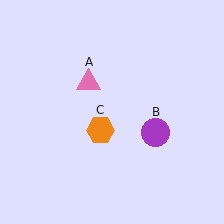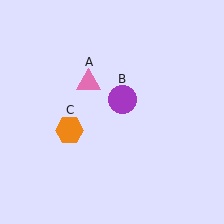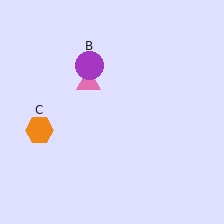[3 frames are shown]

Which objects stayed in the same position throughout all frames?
Pink triangle (object A) remained stationary.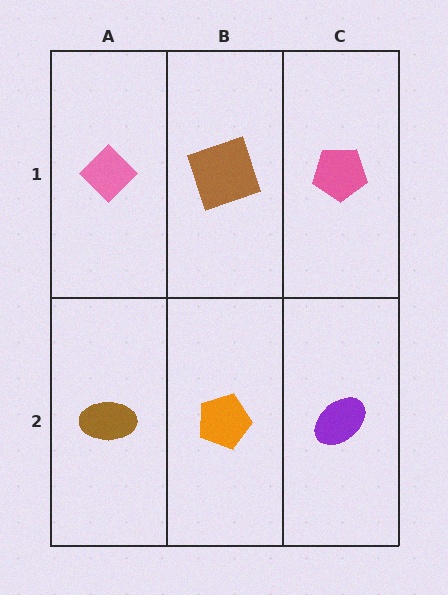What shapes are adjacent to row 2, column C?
A pink pentagon (row 1, column C), an orange pentagon (row 2, column B).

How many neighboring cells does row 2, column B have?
3.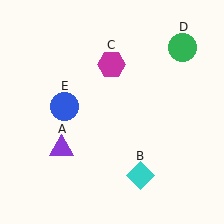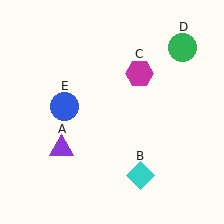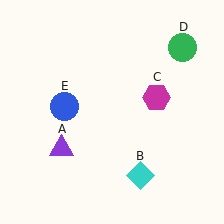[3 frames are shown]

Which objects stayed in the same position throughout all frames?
Purple triangle (object A) and cyan diamond (object B) and green circle (object D) and blue circle (object E) remained stationary.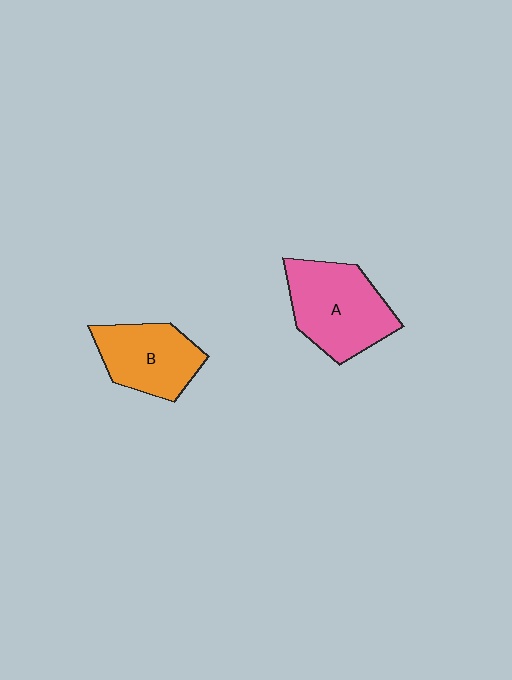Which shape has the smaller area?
Shape B (orange).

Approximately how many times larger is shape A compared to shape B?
Approximately 1.3 times.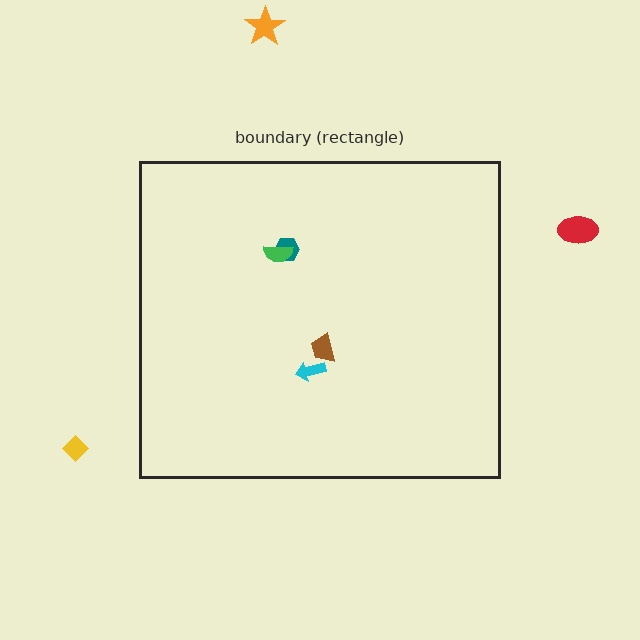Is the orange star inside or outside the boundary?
Outside.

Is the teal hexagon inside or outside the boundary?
Inside.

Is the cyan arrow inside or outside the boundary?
Inside.